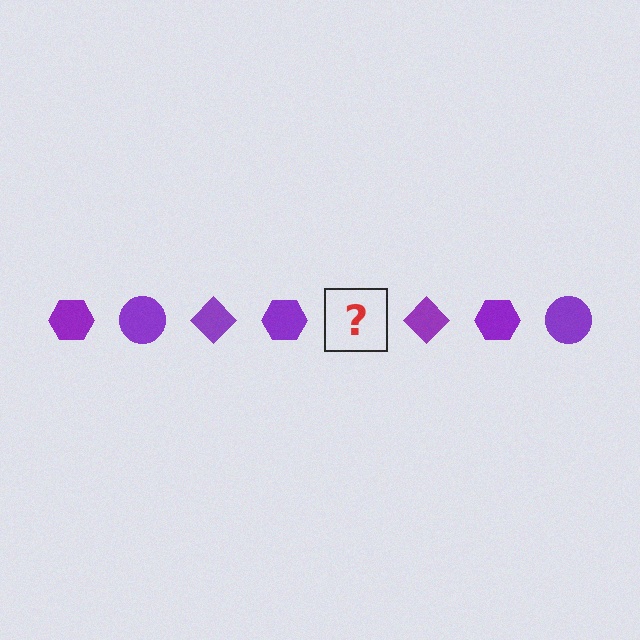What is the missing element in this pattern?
The missing element is a purple circle.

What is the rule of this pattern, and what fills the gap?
The rule is that the pattern cycles through hexagon, circle, diamond shapes in purple. The gap should be filled with a purple circle.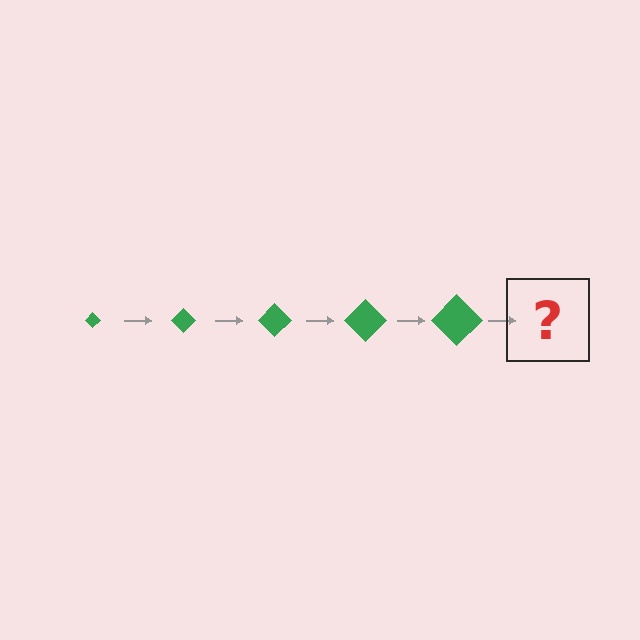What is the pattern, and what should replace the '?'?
The pattern is that the diamond gets progressively larger each step. The '?' should be a green diamond, larger than the previous one.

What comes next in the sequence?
The next element should be a green diamond, larger than the previous one.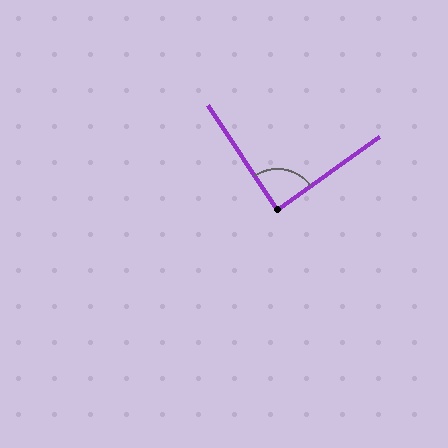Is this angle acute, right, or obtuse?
It is approximately a right angle.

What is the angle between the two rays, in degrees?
Approximately 88 degrees.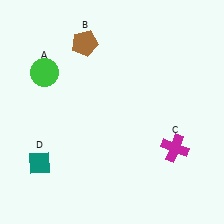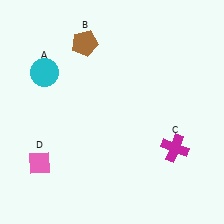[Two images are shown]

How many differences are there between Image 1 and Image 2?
There are 2 differences between the two images.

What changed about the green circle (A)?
In Image 1, A is green. In Image 2, it changed to cyan.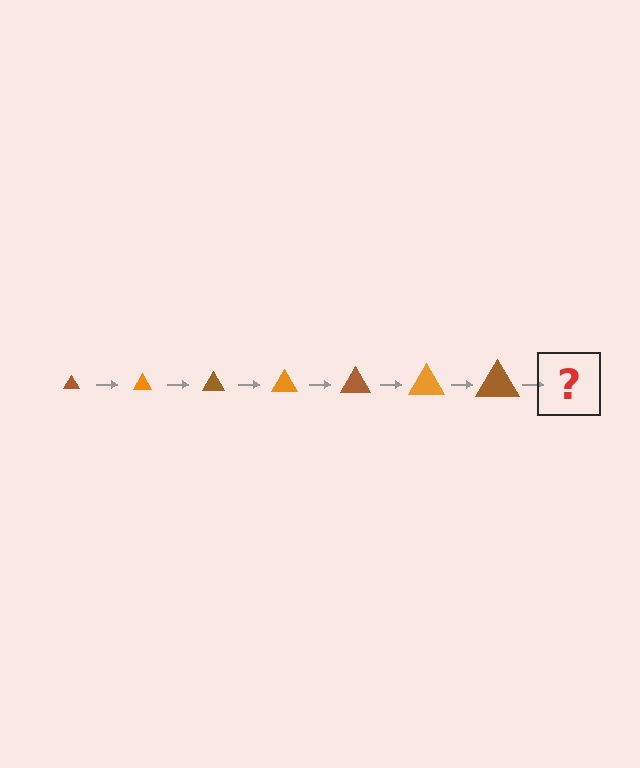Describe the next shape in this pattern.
It should be an orange triangle, larger than the previous one.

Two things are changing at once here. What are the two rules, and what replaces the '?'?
The two rules are that the triangle grows larger each step and the color cycles through brown and orange. The '?' should be an orange triangle, larger than the previous one.